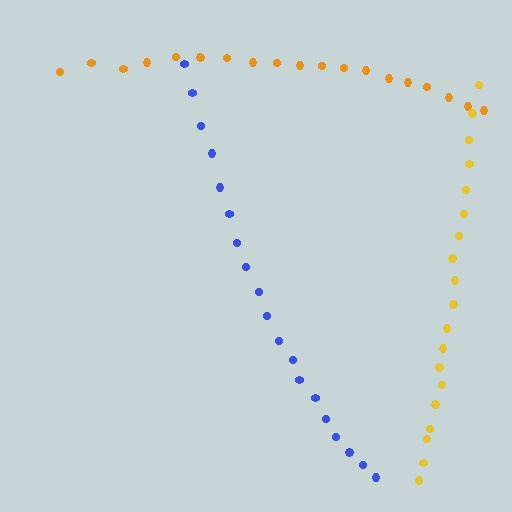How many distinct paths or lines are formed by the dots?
There are 3 distinct paths.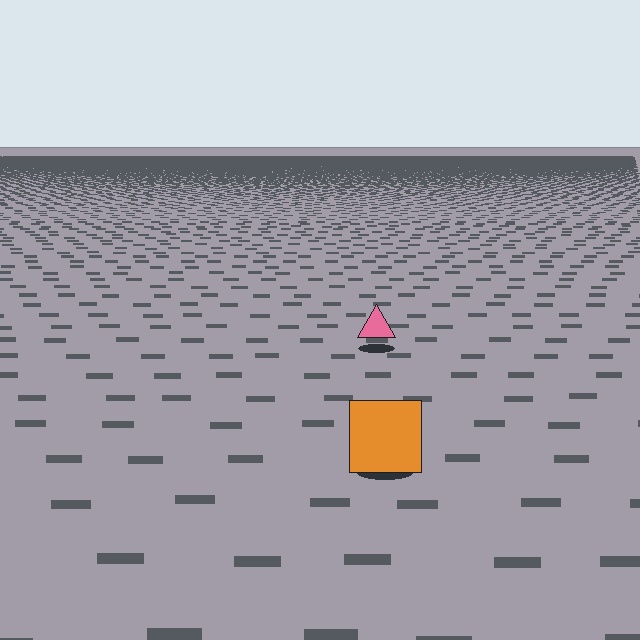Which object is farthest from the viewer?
The pink triangle is farthest from the viewer. It appears smaller and the ground texture around it is denser.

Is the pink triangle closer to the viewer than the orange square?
No. The orange square is closer — you can tell from the texture gradient: the ground texture is coarser near it.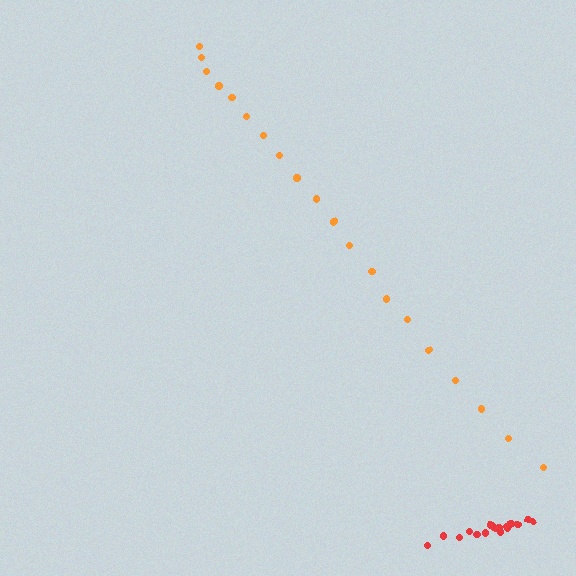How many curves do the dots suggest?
There are 2 distinct paths.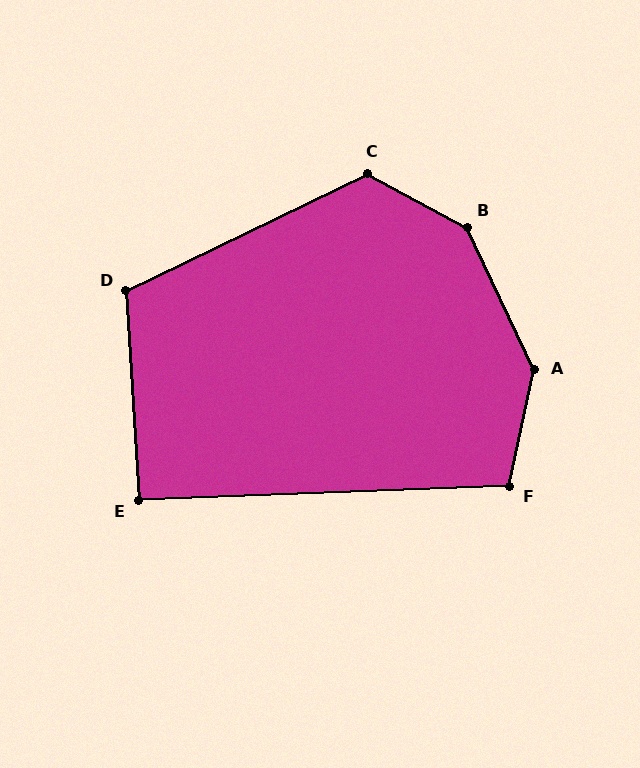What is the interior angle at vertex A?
Approximately 142 degrees (obtuse).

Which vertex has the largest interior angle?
B, at approximately 143 degrees.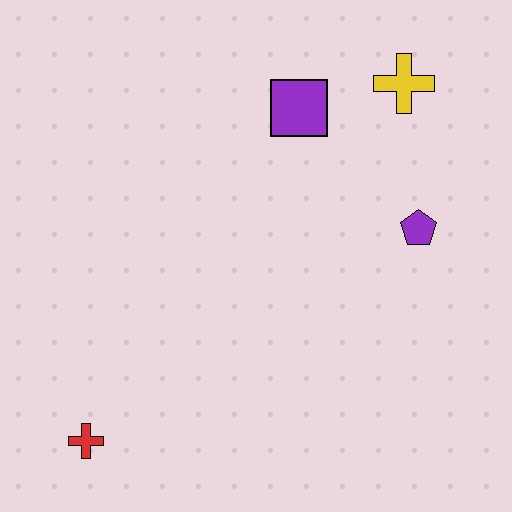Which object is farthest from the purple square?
The red cross is farthest from the purple square.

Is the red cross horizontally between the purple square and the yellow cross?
No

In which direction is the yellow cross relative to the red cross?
The yellow cross is above the red cross.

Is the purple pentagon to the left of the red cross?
No